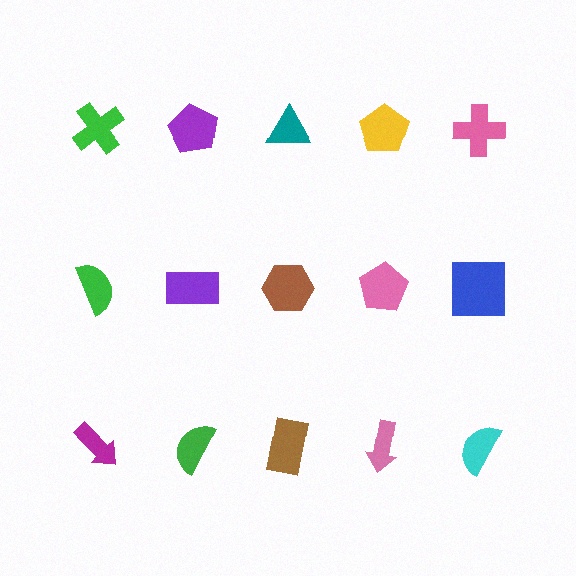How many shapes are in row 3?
5 shapes.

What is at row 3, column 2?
A green semicircle.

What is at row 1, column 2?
A purple pentagon.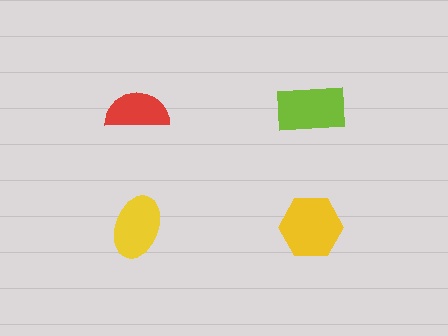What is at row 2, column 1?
A yellow ellipse.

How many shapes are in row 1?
2 shapes.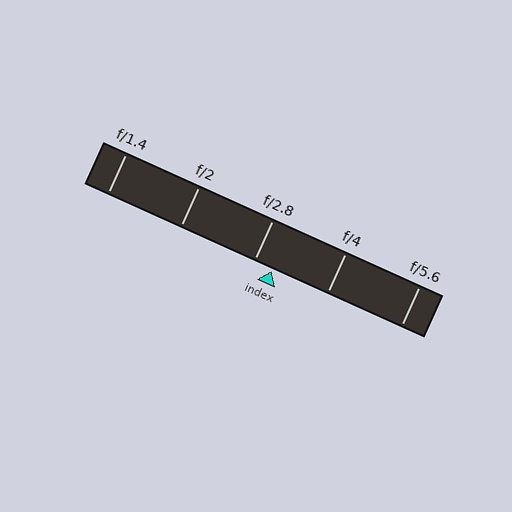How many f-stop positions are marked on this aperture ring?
There are 5 f-stop positions marked.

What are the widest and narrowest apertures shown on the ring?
The widest aperture shown is f/1.4 and the narrowest is f/5.6.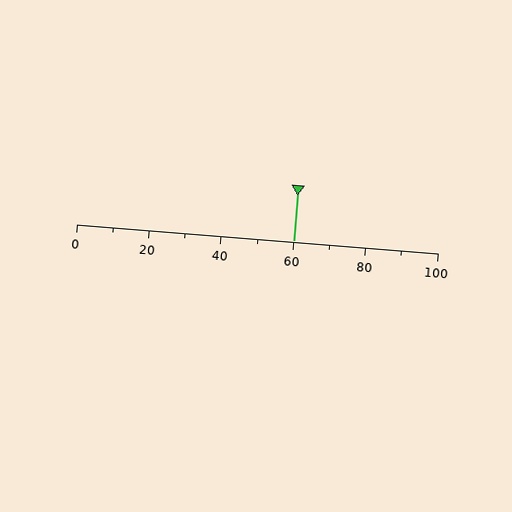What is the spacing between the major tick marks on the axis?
The major ticks are spaced 20 apart.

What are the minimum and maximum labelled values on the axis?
The axis runs from 0 to 100.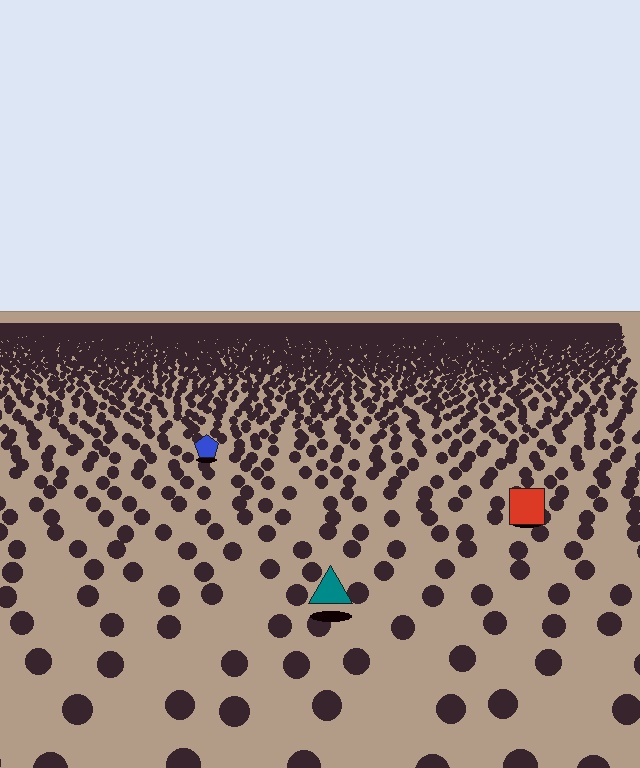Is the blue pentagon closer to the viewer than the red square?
No. The red square is closer — you can tell from the texture gradient: the ground texture is coarser near it.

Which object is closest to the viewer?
The teal triangle is closest. The texture marks near it are larger and more spread out.